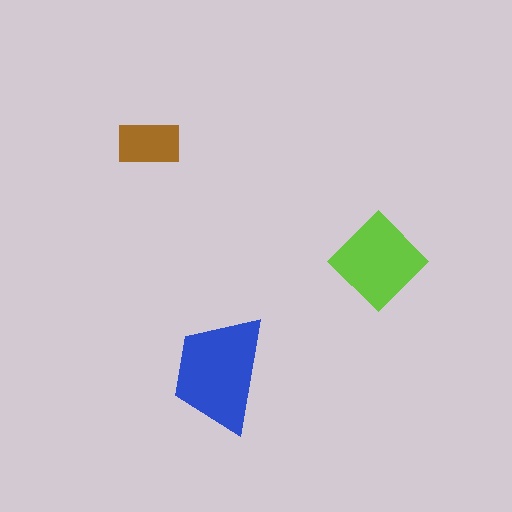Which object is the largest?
The blue trapezoid.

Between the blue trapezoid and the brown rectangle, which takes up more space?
The blue trapezoid.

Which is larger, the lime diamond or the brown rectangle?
The lime diamond.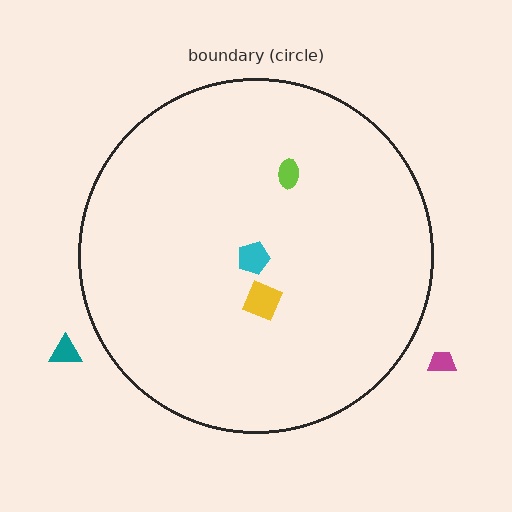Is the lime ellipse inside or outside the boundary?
Inside.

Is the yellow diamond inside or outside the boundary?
Inside.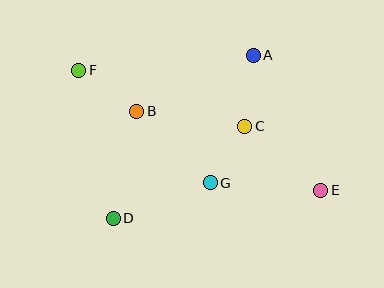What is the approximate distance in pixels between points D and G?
The distance between D and G is approximately 103 pixels.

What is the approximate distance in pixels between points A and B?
The distance between A and B is approximately 129 pixels.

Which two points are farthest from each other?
Points E and F are farthest from each other.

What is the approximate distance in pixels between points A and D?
The distance between A and D is approximately 215 pixels.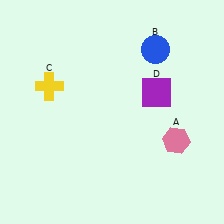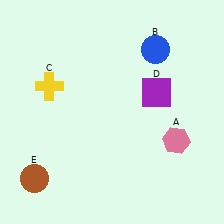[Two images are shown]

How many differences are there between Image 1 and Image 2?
There is 1 difference between the two images.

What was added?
A brown circle (E) was added in Image 2.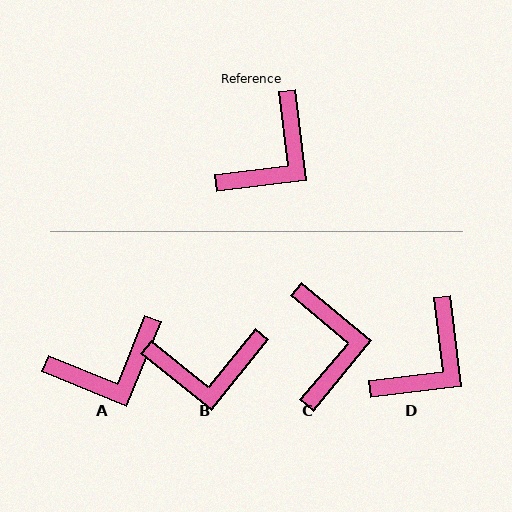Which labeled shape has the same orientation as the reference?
D.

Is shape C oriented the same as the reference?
No, it is off by about 43 degrees.